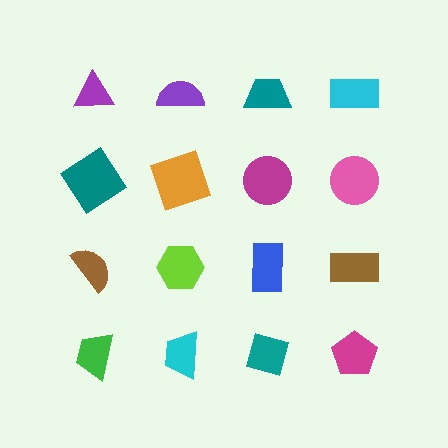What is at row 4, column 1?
A green trapezoid.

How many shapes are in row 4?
4 shapes.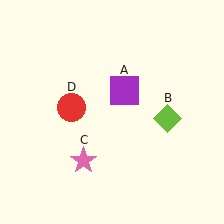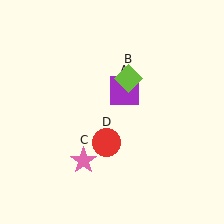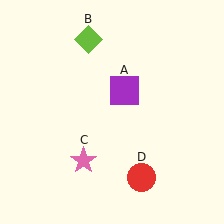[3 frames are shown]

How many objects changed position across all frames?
2 objects changed position: lime diamond (object B), red circle (object D).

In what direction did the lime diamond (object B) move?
The lime diamond (object B) moved up and to the left.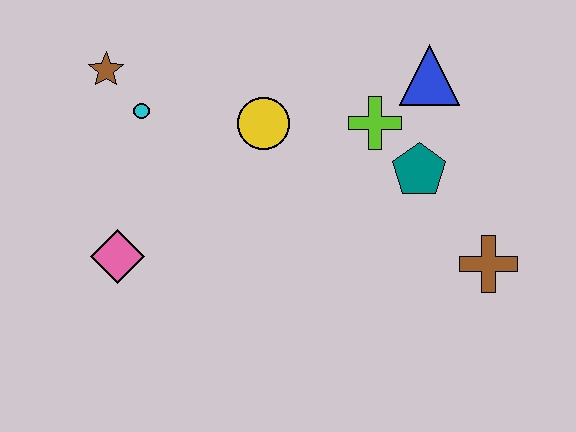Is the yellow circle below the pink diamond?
No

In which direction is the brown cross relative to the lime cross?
The brown cross is below the lime cross.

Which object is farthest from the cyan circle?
The brown cross is farthest from the cyan circle.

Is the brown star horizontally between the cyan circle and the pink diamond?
No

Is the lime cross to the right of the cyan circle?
Yes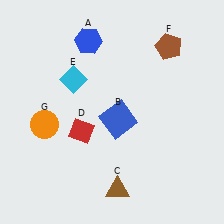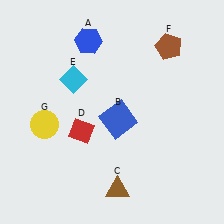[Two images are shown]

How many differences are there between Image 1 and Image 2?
There is 1 difference between the two images.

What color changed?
The circle (G) changed from orange in Image 1 to yellow in Image 2.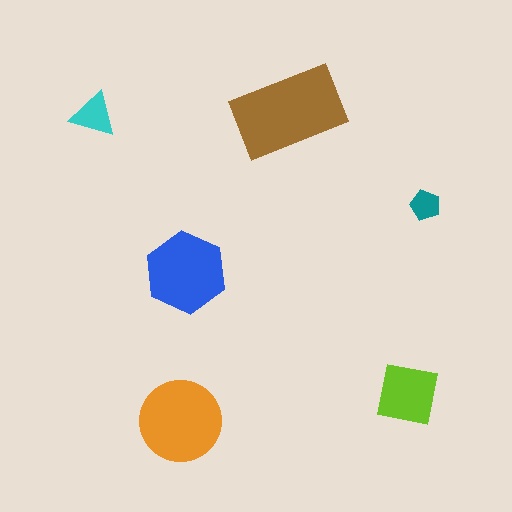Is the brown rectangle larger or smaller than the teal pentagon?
Larger.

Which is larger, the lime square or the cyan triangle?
The lime square.